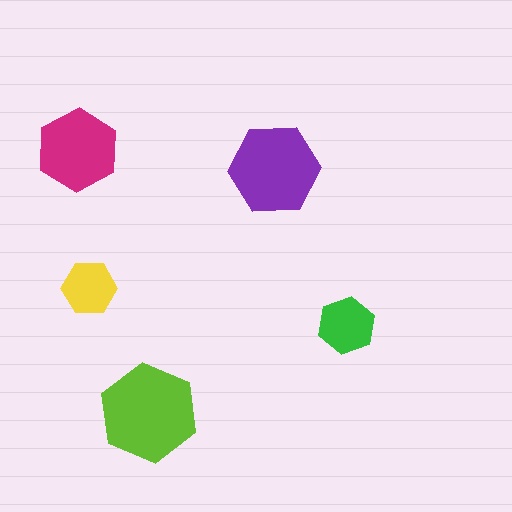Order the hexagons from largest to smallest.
the lime one, the purple one, the magenta one, the green one, the yellow one.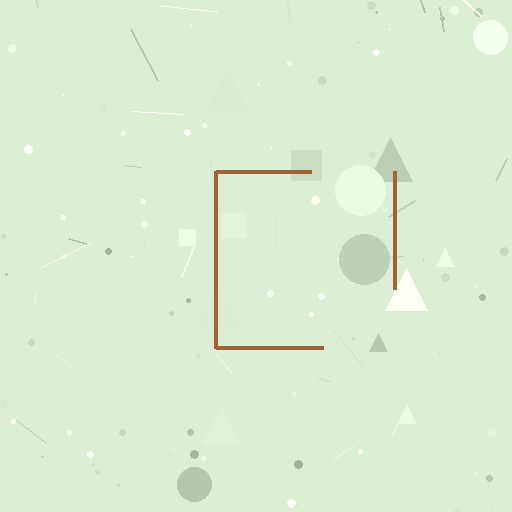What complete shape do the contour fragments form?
The contour fragments form a square.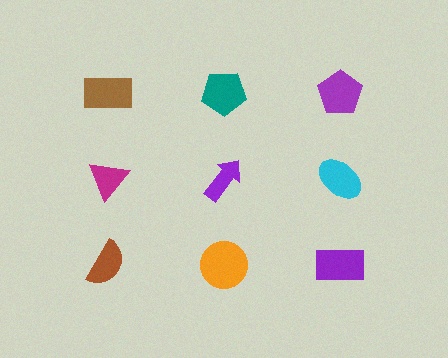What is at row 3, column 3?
A purple rectangle.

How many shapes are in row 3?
3 shapes.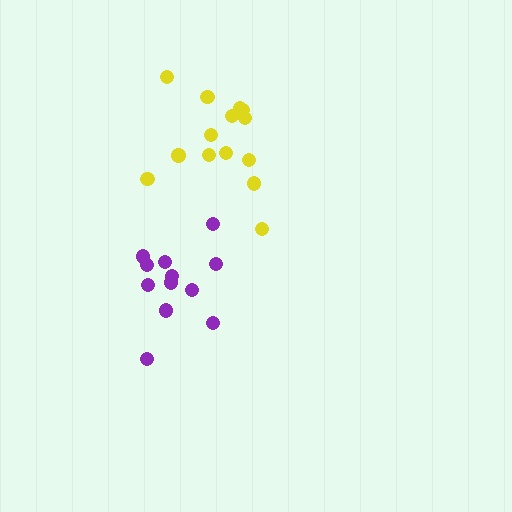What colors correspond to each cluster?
The clusters are colored: purple, yellow.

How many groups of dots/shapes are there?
There are 2 groups.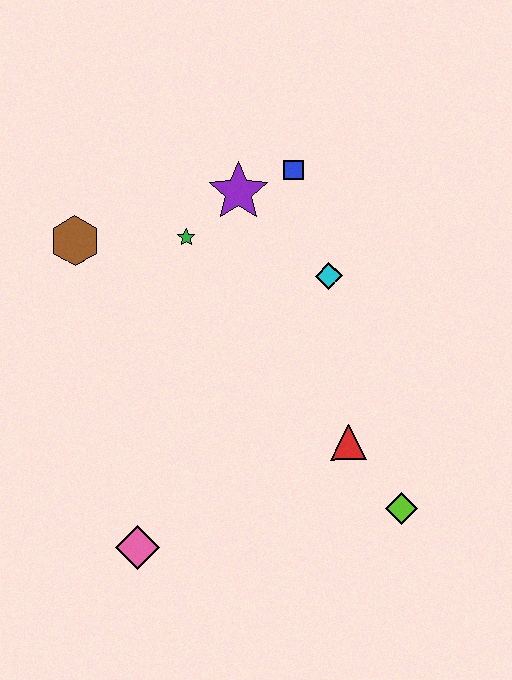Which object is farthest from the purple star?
The pink diamond is farthest from the purple star.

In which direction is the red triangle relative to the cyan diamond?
The red triangle is below the cyan diamond.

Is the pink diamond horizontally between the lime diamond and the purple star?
No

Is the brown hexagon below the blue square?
Yes